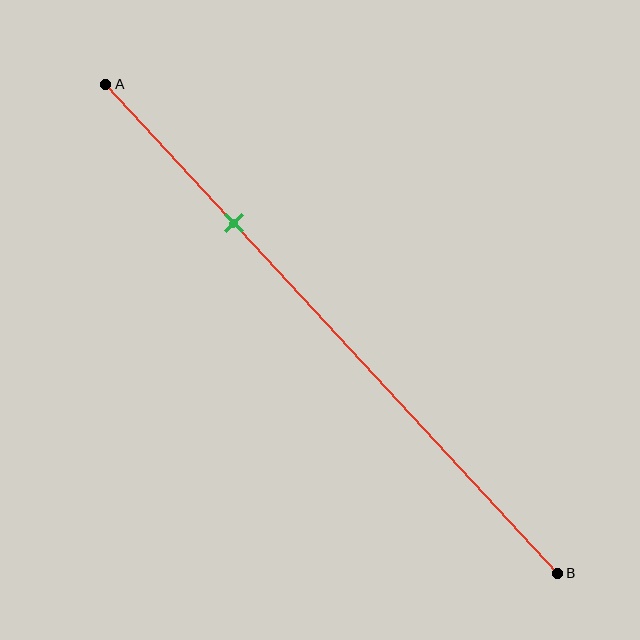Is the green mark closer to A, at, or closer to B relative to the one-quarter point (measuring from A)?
The green mark is closer to point B than the one-quarter point of segment AB.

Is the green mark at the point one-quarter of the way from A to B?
No, the mark is at about 30% from A, not at the 25% one-quarter point.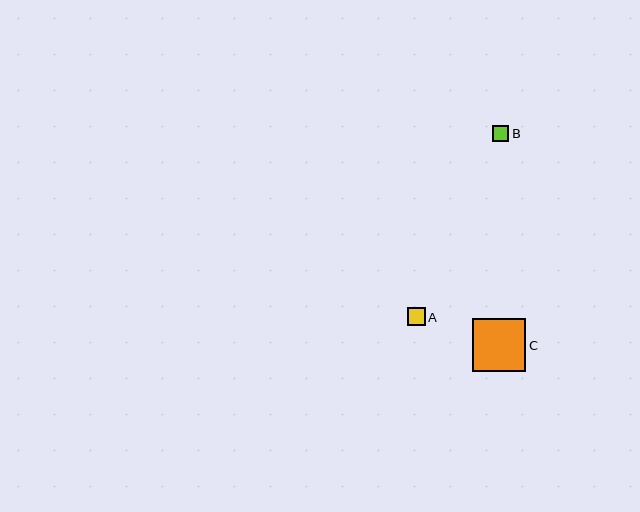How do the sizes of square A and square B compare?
Square A and square B are approximately the same size.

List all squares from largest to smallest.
From largest to smallest: C, A, B.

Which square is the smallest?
Square B is the smallest with a size of approximately 17 pixels.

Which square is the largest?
Square C is the largest with a size of approximately 53 pixels.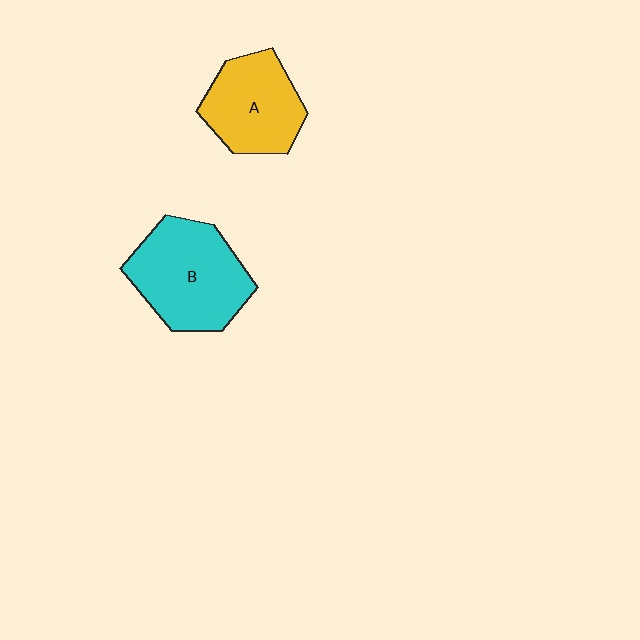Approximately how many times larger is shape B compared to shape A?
Approximately 1.3 times.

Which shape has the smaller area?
Shape A (yellow).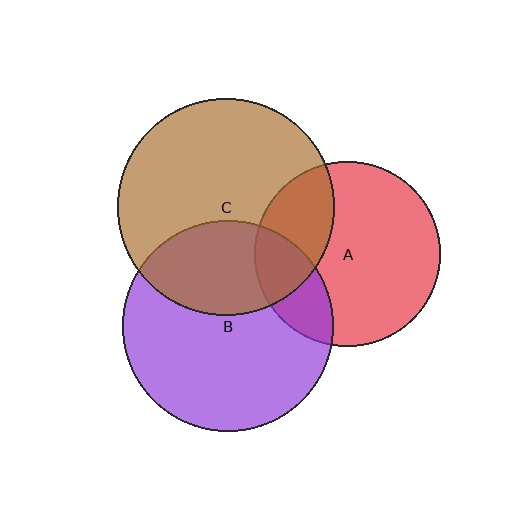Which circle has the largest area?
Circle C (brown).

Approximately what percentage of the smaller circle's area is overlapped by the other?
Approximately 30%.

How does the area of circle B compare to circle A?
Approximately 1.3 times.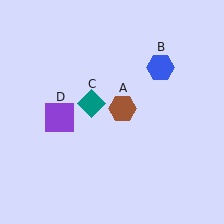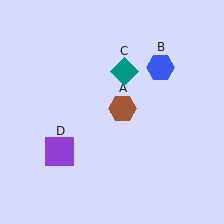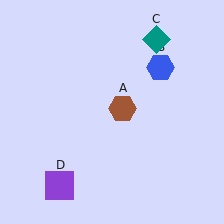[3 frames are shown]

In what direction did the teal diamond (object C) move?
The teal diamond (object C) moved up and to the right.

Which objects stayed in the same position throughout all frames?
Brown hexagon (object A) and blue hexagon (object B) remained stationary.